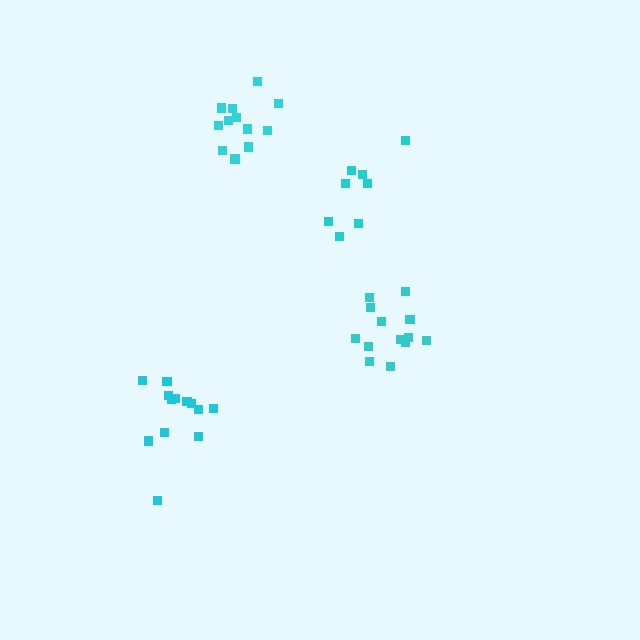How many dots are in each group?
Group 1: 8 dots, Group 2: 13 dots, Group 3: 13 dots, Group 4: 12 dots (46 total).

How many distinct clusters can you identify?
There are 4 distinct clusters.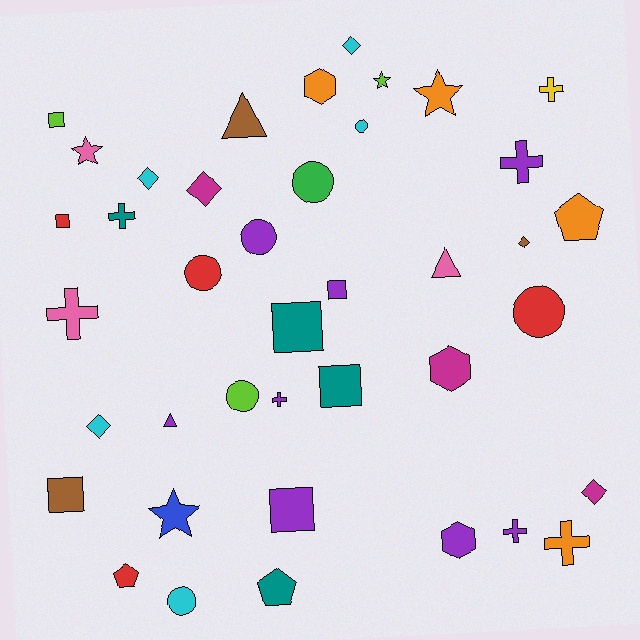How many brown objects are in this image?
There are 3 brown objects.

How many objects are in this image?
There are 40 objects.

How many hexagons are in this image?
There are 3 hexagons.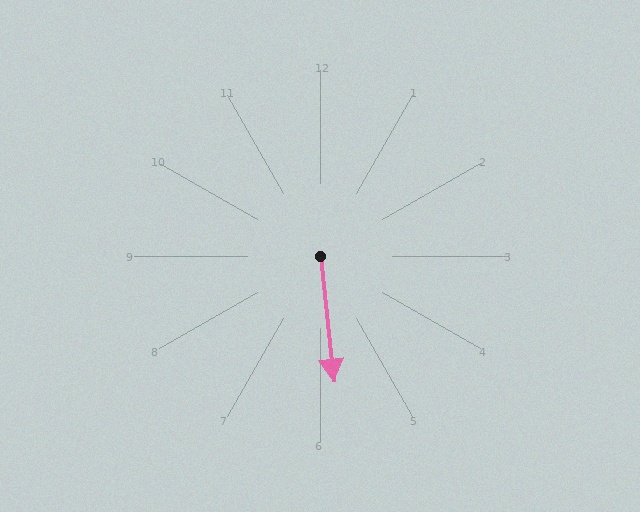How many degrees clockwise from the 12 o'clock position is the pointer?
Approximately 174 degrees.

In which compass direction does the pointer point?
South.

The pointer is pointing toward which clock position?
Roughly 6 o'clock.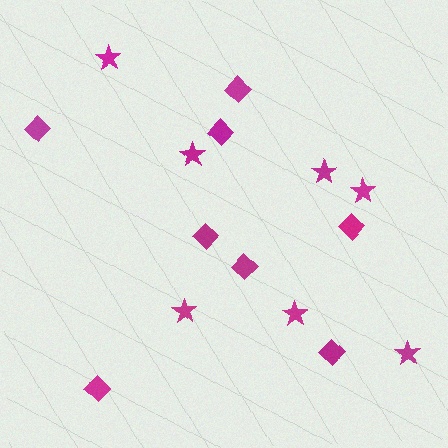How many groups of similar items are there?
There are 2 groups: one group of diamonds (8) and one group of stars (7).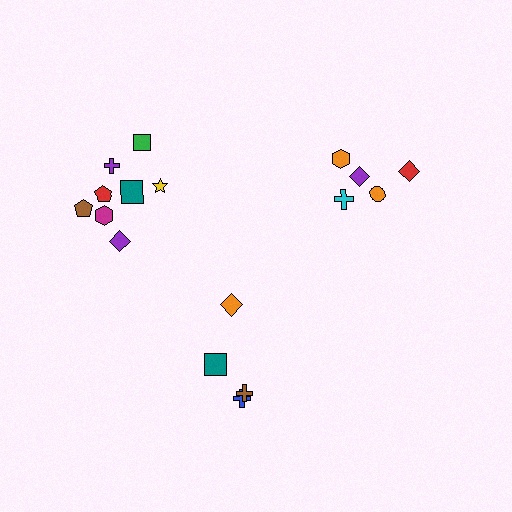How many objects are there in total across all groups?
There are 17 objects.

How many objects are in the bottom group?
There are 4 objects.